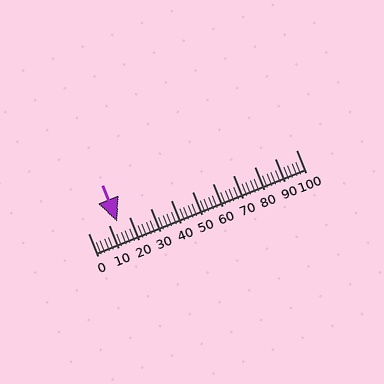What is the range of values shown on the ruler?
The ruler shows values from 0 to 100.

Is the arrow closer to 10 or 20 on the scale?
The arrow is closer to 10.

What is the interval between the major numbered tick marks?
The major tick marks are spaced 10 units apart.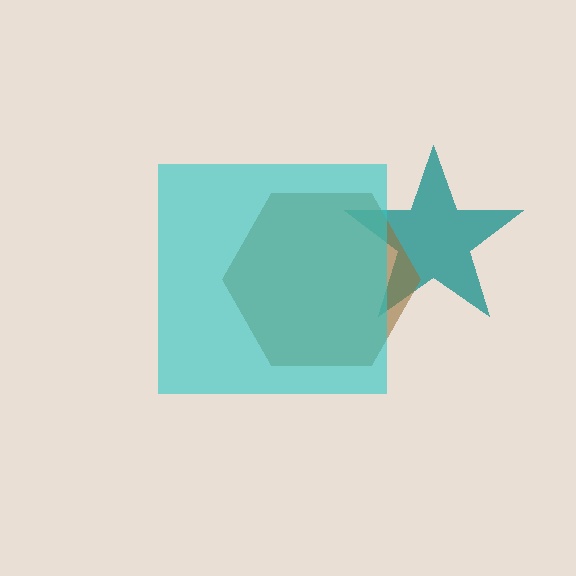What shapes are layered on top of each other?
The layered shapes are: a teal star, a brown hexagon, a cyan square.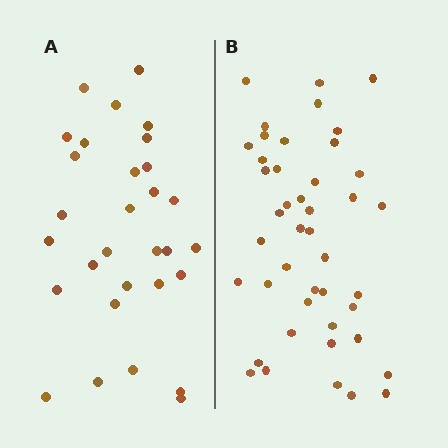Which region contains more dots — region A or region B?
Region B (the right region) has more dots.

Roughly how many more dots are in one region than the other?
Region B has approximately 15 more dots than region A.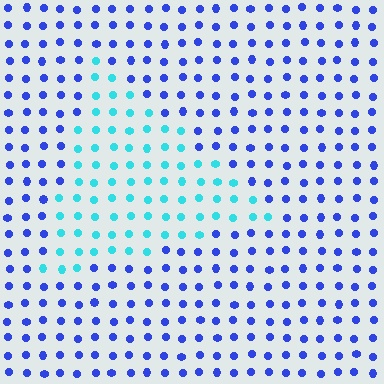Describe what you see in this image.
The image is filled with small blue elements in a uniform arrangement. A triangle-shaped region is visible where the elements are tinted to a slightly different hue, forming a subtle color boundary.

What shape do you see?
I see a triangle.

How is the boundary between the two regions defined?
The boundary is defined purely by a slight shift in hue (about 51 degrees). Spacing, size, and orientation are identical on both sides.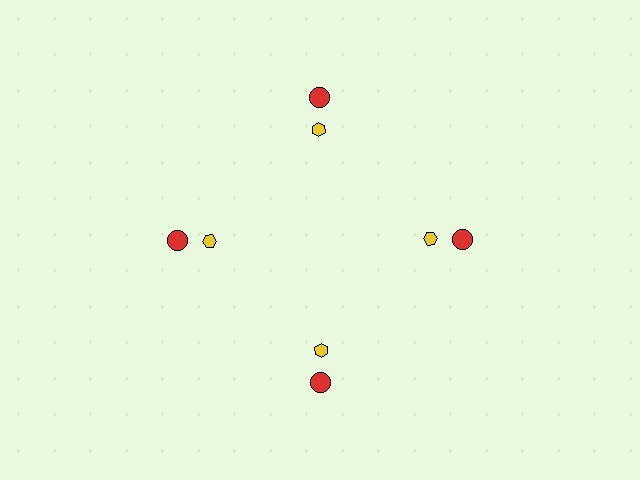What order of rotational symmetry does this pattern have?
This pattern has 4-fold rotational symmetry.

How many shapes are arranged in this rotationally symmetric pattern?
There are 8 shapes, arranged in 4 groups of 2.